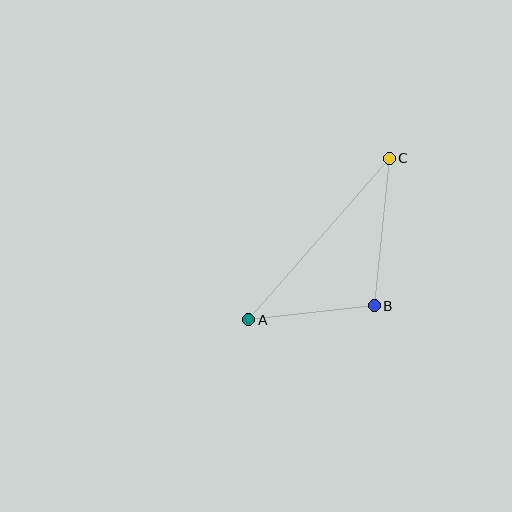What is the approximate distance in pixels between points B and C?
The distance between B and C is approximately 149 pixels.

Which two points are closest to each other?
Points A and B are closest to each other.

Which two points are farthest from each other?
Points A and C are farthest from each other.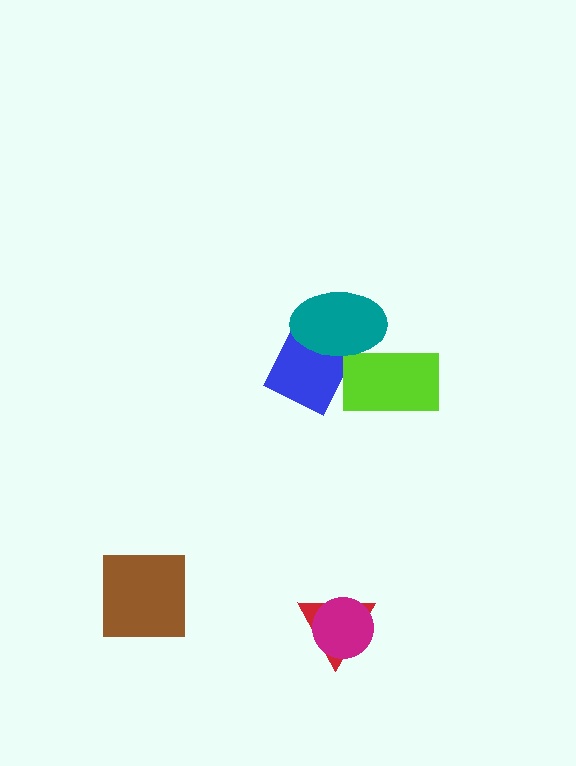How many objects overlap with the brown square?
0 objects overlap with the brown square.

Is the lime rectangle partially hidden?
Yes, it is partially covered by another shape.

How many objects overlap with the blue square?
1 object overlaps with the blue square.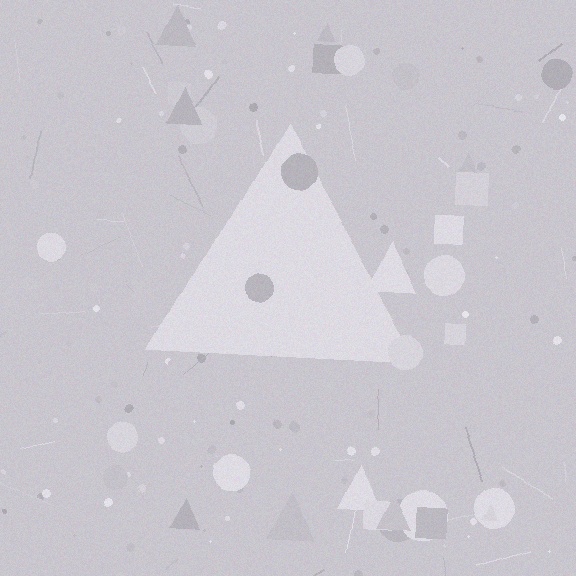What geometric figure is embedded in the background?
A triangle is embedded in the background.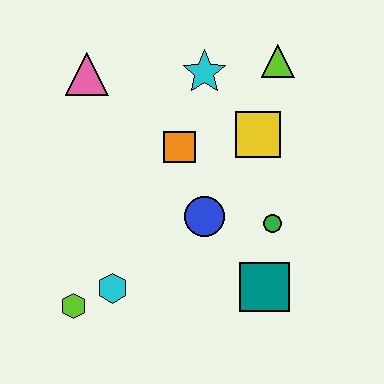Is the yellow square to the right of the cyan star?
Yes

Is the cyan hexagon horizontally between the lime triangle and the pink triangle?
Yes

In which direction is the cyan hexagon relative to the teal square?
The cyan hexagon is to the left of the teal square.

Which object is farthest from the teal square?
The pink triangle is farthest from the teal square.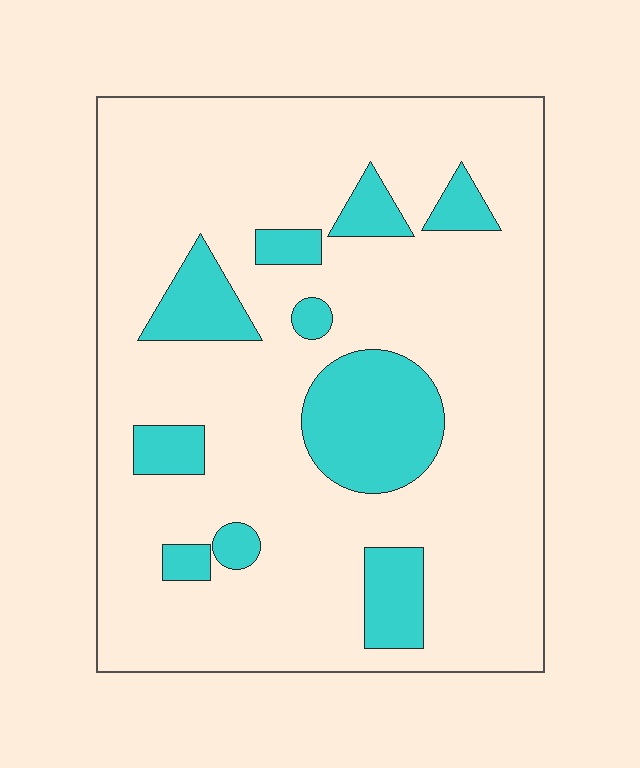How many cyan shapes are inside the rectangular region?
10.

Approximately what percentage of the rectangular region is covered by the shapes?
Approximately 20%.